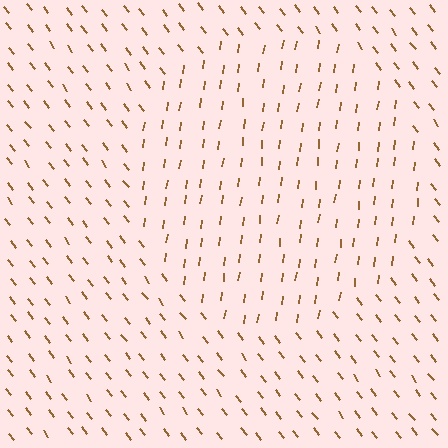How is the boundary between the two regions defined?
The boundary is defined purely by a change in line orientation (approximately 45 degrees difference). All lines are the same color and thickness.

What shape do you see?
I see a circle.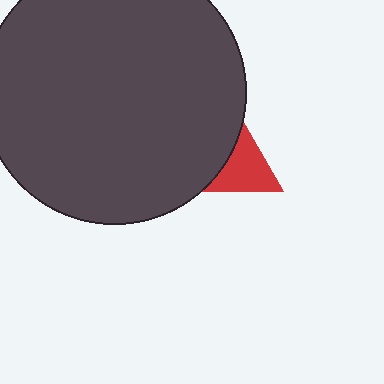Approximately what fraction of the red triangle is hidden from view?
Roughly 66% of the red triangle is hidden behind the dark gray circle.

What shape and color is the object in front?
The object in front is a dark gray circle.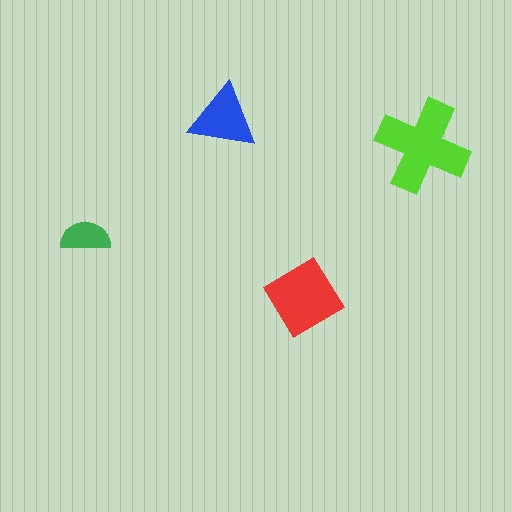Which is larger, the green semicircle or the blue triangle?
The blue triangle.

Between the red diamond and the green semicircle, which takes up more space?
The red diamond.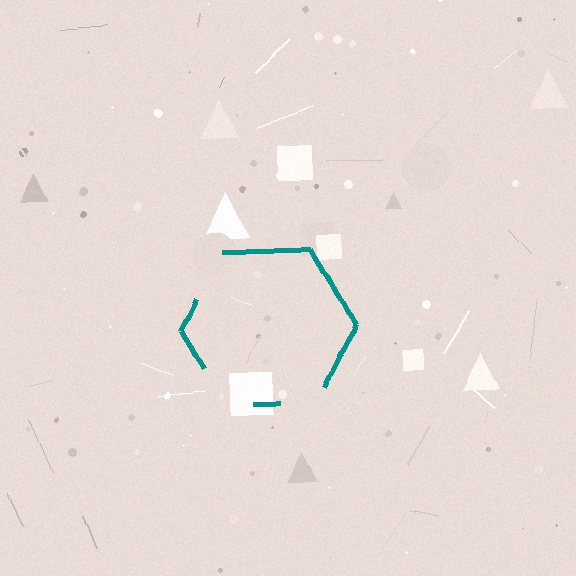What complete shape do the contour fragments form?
The contour fragments form a hexagon.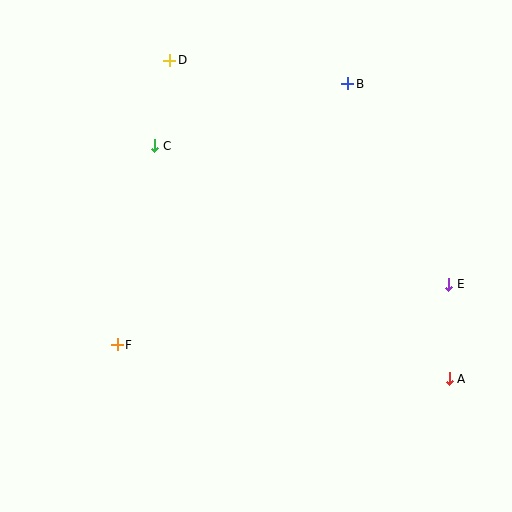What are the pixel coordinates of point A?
Point A is at (449, 379).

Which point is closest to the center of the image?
Point C at (155, 146) is closest to the center.